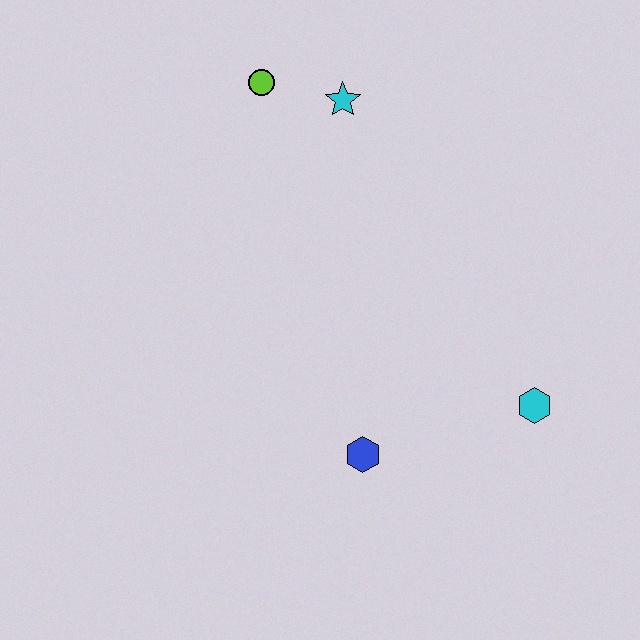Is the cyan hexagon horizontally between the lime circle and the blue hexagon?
No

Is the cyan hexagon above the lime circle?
No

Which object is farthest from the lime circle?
The cyan hexagon is farthest from the lime circle.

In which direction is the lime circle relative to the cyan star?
The lime circle is to the left of the cyan star.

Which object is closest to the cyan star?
The lime circle is closest to the cyan star.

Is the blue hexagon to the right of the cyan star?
Yes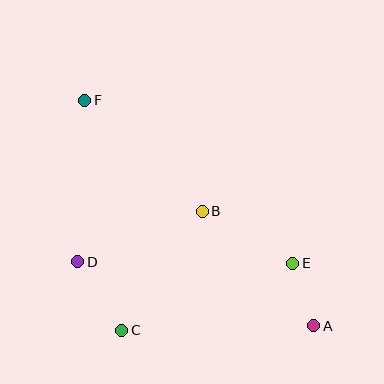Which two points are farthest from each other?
Points A and F are farthest from each other.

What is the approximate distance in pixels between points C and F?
The distance between C and F is approximately 233 pixels.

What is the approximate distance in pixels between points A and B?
The distance between A and B is approximately 160 pixels.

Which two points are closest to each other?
Points A and E are closest to each other.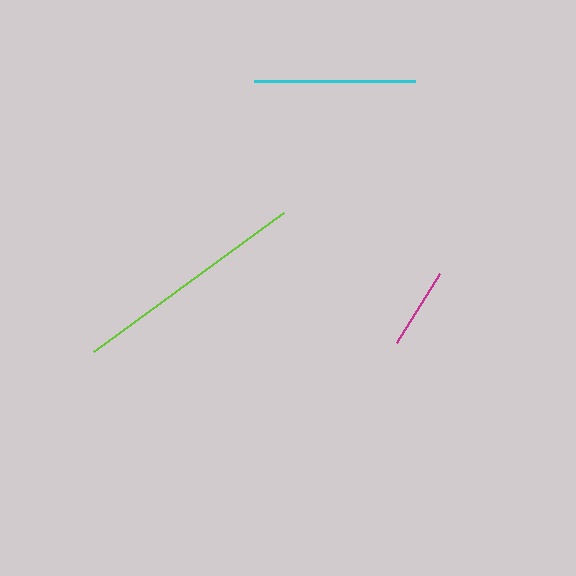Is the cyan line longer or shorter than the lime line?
The lime line is longer than the cyan line.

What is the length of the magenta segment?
The magenta segment is approximately 81 pixels long.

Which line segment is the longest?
The lime line is the longest at approximately 236 pixels.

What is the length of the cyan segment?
The cyan segment is approximately 160 pixels long.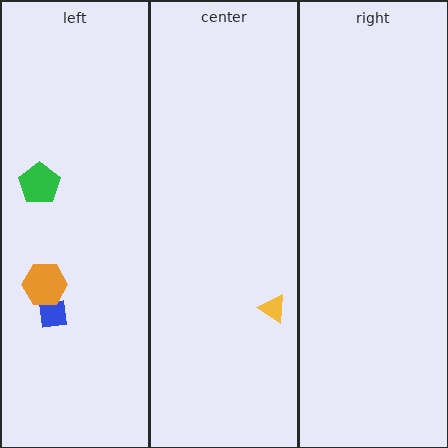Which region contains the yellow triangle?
The center region.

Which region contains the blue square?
The left region.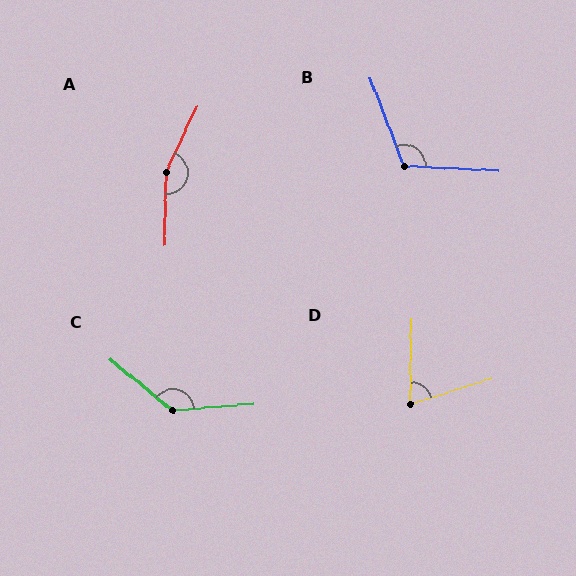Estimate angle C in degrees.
Approximately 136 degrees.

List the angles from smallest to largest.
D (72°), B (114°), C (136°), A (156°).